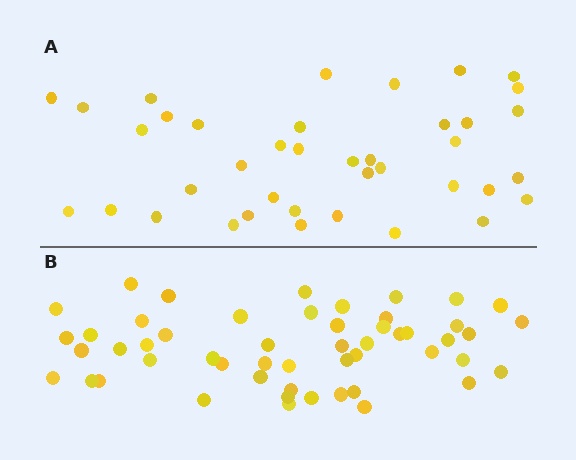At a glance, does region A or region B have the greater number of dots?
Region B (the bottom region) has more dots.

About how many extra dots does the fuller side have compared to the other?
Region B has approximately 15 more dots than region A.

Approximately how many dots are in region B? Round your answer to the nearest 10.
About 50 dots. (The exact count is 52, which rounds to 50.)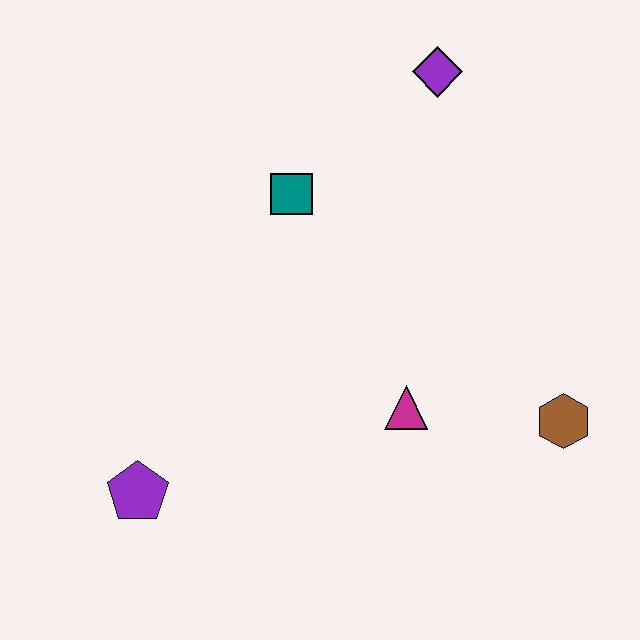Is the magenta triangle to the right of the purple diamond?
No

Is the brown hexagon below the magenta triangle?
Yes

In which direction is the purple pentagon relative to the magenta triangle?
The purple pentagon is to the left of the magenta triangle.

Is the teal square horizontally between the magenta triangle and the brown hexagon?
No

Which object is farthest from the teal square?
The brown hexagon is farthest from the teal square.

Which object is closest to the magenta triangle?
The brown hexagon is closest to the magenta triangle.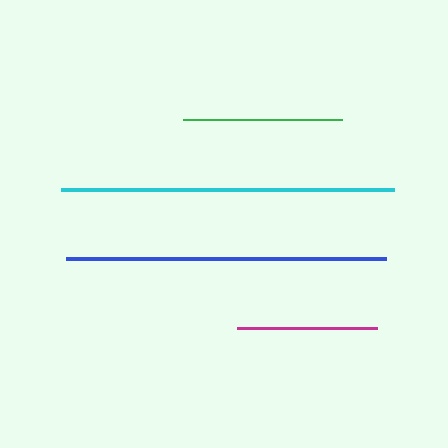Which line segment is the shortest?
The magenta line is the shortest at approximately 140 pixels.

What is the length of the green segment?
The green segment is approximately 159 pixels long.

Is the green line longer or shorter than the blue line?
The blue line is longer than the green line.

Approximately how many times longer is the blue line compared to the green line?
The blue line is approximately 2.0 times the length of the green line.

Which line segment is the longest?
The cyan line is the longest at approximately 333 pixels.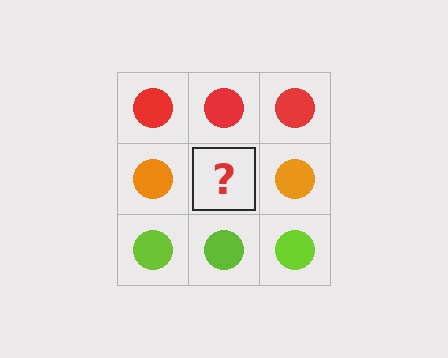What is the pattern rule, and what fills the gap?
The rule is that each row has a consistent color. The gap should be filled with an orange circle.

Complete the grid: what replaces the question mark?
The question mark should be replaced with an orange circle.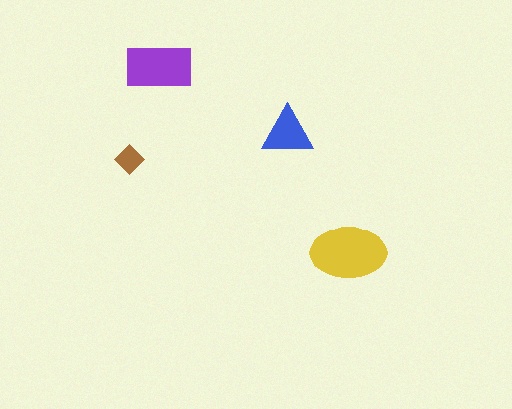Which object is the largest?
The yellow ellipse.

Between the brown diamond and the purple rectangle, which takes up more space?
The purple rectangle.